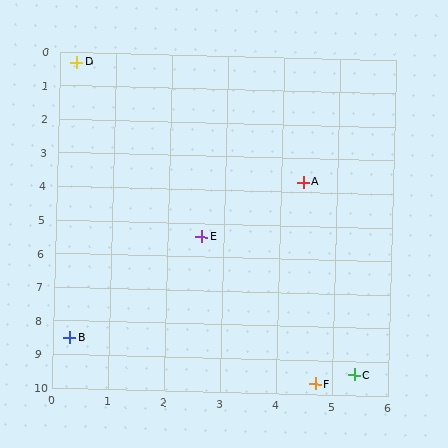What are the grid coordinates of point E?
Point E is at approximately (2.6, 5.4).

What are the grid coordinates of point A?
Point A is at approximately (4.4, 3.7).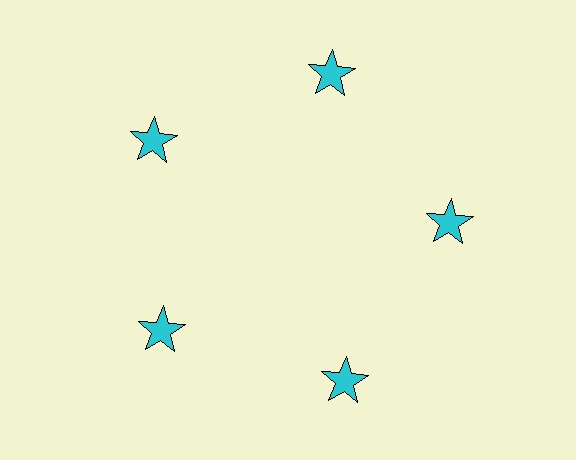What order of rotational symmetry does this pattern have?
This pattern has 5-fold rotational symmetry.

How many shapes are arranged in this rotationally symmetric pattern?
There are 5 shapes, arranged in 5 groups of 1.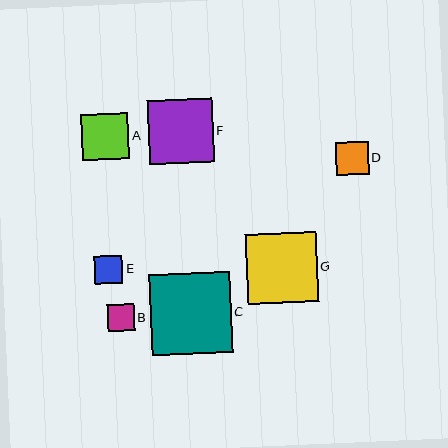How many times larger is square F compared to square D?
Square F is approximately 2.0 times the size of square D.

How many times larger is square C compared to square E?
Square C is approximately 2.9 times the size of square E.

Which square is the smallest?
Square B is the smallest with a size of approximately 27 pixels.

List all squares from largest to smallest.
From largest to smallest: C, G, F, A, D, E, B.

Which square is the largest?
Square C is the largest with a size of approximately 81 pixels.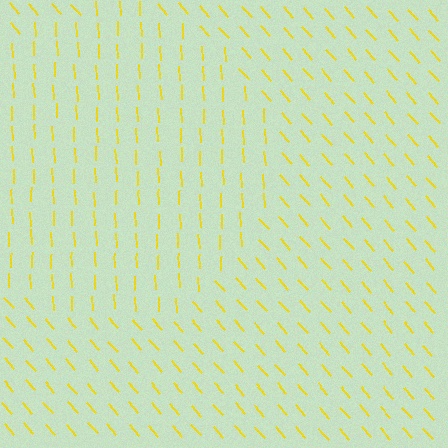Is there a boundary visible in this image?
Yes, there is a texture boundary formed by a change in line orientation.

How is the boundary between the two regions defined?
The boundary is defined purely by a change in line orientation (approximately 38 degrees difference). All lines are the same color and thickness.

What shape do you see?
I see a circle.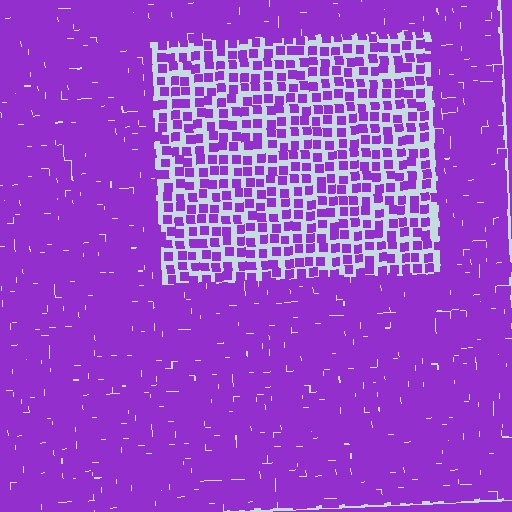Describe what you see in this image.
The image contains small purple elements arranged at two different densities. A rectangle-shaped region is visible where the elements are less densely packed than the surrounding area.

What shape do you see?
I see a rectangle.